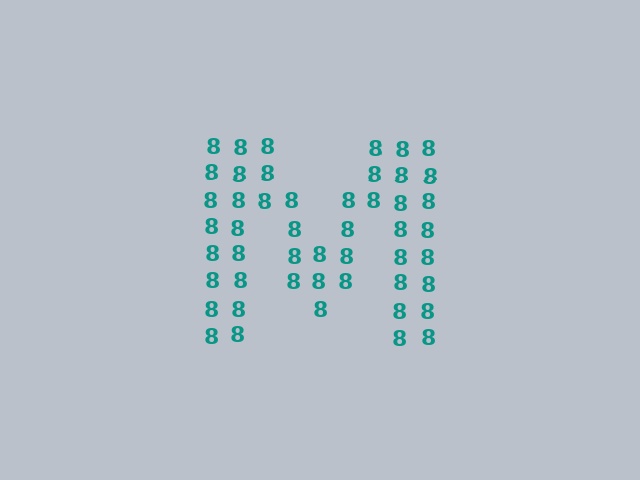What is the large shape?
The large shape is the letter M.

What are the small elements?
The small elements are digit 8's.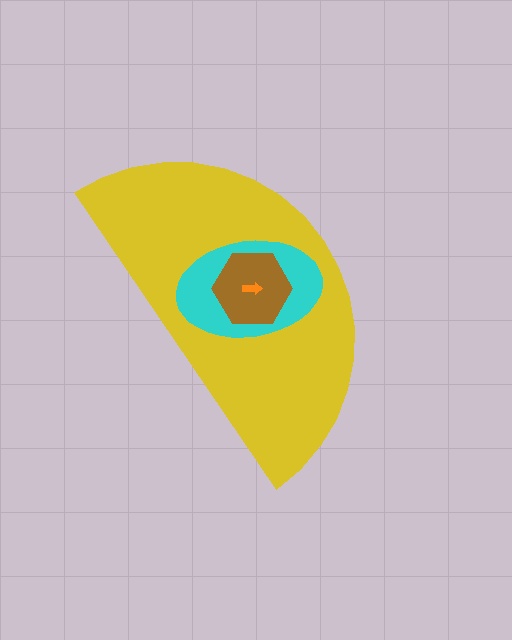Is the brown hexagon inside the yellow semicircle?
Yes.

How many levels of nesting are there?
4.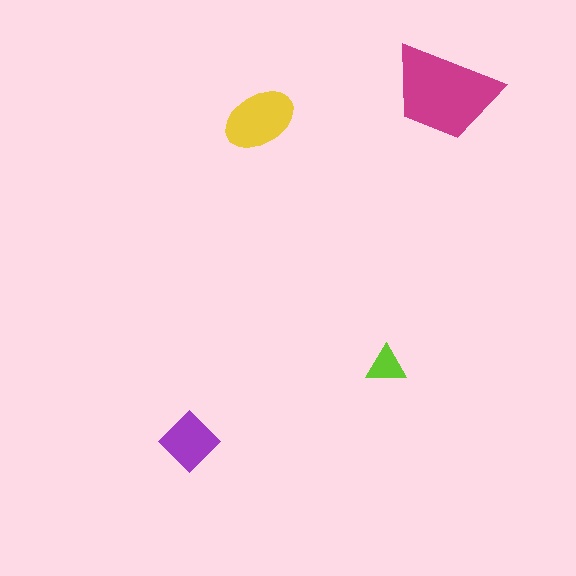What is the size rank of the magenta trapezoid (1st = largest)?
1st.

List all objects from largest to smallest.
The magenta trapezoid, the yellow ellipse, the purple diamond, the lime triangle.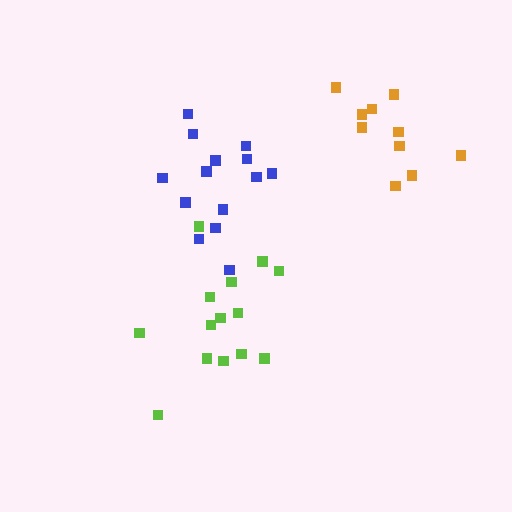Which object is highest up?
The orange cluster is topmost.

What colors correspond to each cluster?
The clusters are colored: lime, orange, blue.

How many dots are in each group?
Group 1: 14 dots, Group 2: 10 dots, Group 3: 14 dots (38 total).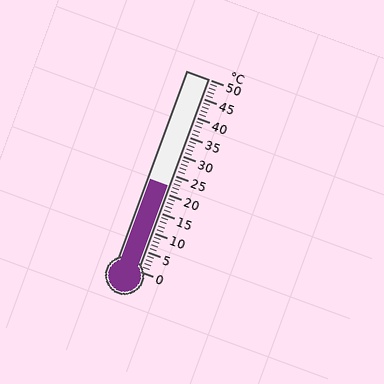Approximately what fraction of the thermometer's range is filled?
The thermometer is filled to approximately 45% of its range.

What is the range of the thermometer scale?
The thermometer scale ranges from 0°C to 50°C.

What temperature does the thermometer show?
The thermometer shows approximately 22°C.